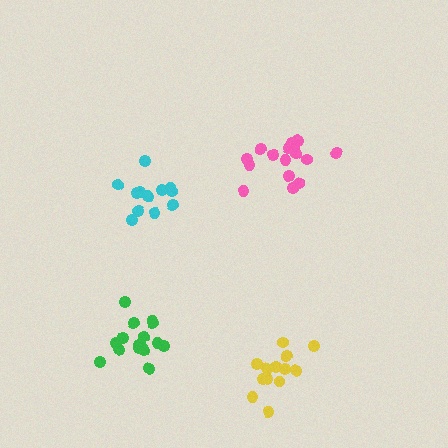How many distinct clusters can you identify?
There are 4 distinct clusters.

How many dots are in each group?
Group 1: 16 dots, Group 2: 12 dots, Group 3: 13 dots, Group 4: 16 dots (57 total).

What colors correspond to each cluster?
The clusters are colored: green, cyan, yellow, pink.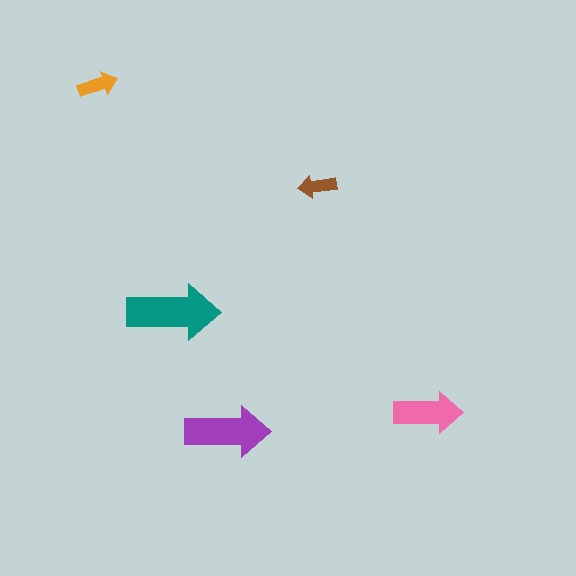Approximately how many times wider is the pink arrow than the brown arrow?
About 2 times wider.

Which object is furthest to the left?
The orange arrow is leftmost.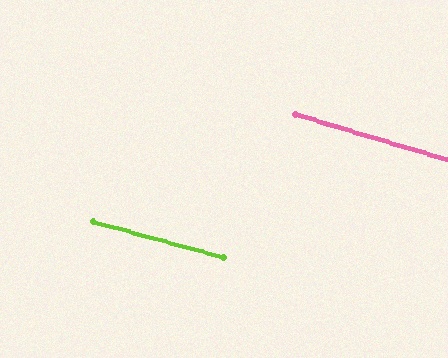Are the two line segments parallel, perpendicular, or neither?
Parallel — their directions differ by only 1.5°.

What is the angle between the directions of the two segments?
Approximately 2 degrees.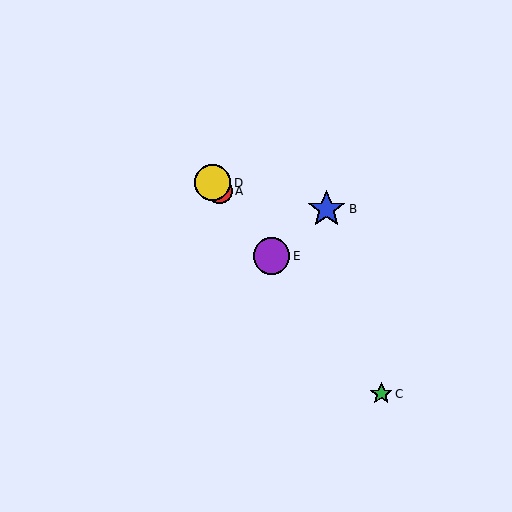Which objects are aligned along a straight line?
Objects A, C, D, E are aligned along a straight line.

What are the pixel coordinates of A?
Object A is at (219, 191).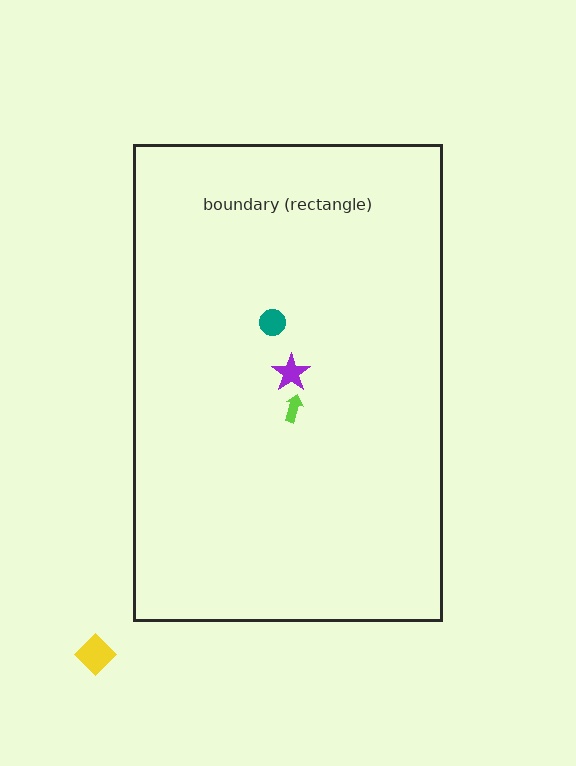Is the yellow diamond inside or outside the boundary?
Outside.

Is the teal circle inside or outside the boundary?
Inside.